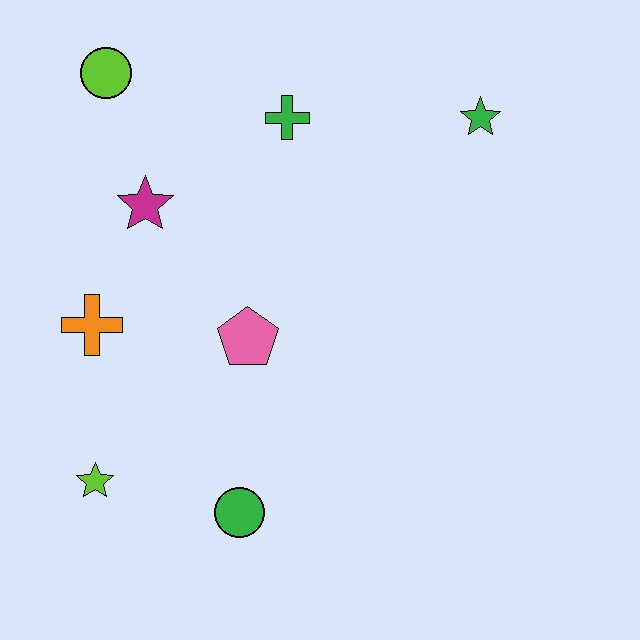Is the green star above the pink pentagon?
Yes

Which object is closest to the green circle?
The lime star is closest to the green circle.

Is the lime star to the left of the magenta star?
Yes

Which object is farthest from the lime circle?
The green circle is farthest from the lime circle.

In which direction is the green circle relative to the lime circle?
The green circle is below the lime circle.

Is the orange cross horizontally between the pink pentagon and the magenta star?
No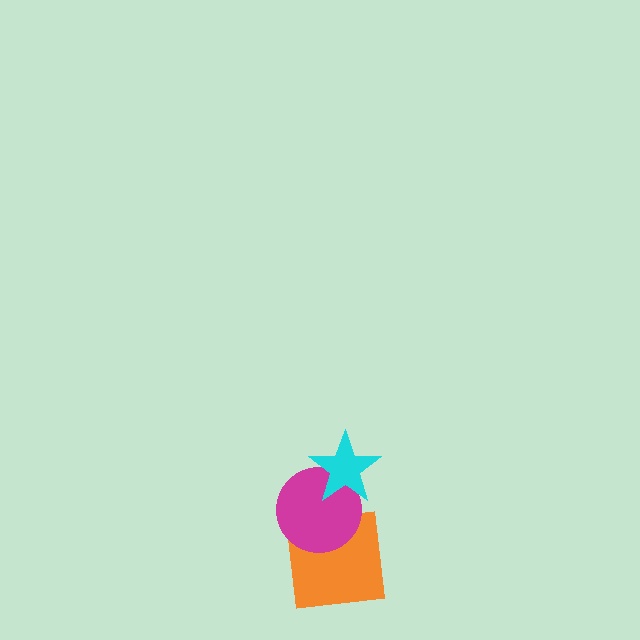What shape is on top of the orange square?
The magenta circle is on top of the orange square.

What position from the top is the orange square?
The orange square is 3rd from the top.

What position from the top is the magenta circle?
The magenta circle is 2nd from the top.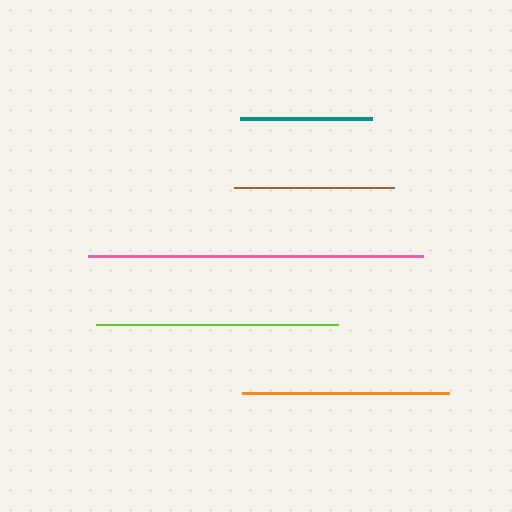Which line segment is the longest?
The pink line is the longest at approximately 335 pixels.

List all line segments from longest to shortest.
From longest to shortest: pink, lime, orange, brown, teal.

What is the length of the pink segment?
The pink segment is approximately 335 pixels long.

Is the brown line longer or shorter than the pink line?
The pink line is longer than the brown line.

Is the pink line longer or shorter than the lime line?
The pink line is longer than the lime line.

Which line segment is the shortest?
The teal line is the shortest at approximately 133 pixels.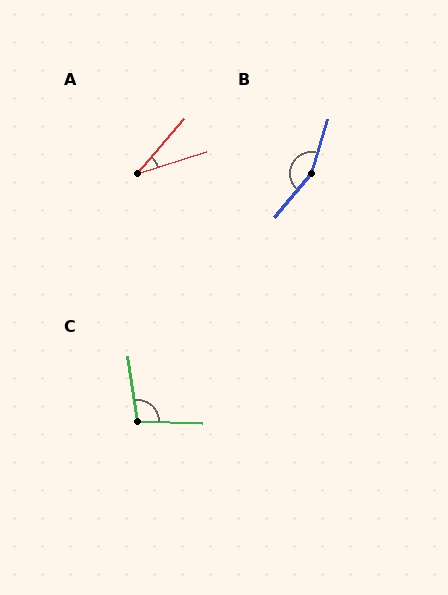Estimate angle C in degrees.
Approximately 100 degrees.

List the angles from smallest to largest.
A (31°), C (100°), B (157°).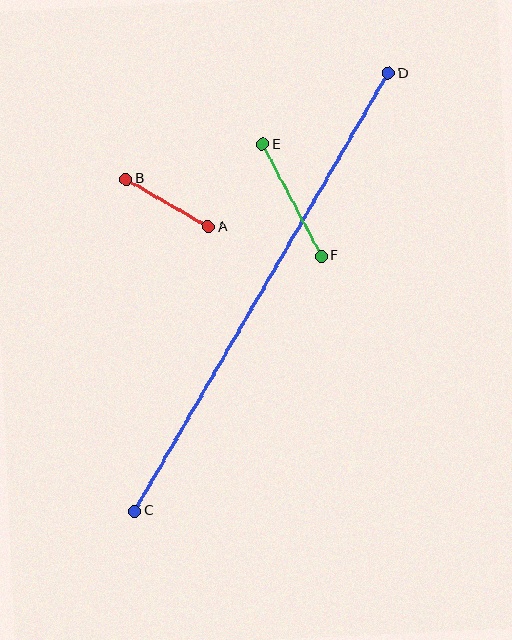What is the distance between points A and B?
The distance is approximately 95 pixels.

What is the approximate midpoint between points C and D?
The midpoint is at approximately (261, 292) pixels.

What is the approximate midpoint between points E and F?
The midpoint is at approximately (292, 200) pixels.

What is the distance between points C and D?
The distance is approximately 506 pixels.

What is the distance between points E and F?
The distance is approximately 126 pixels.